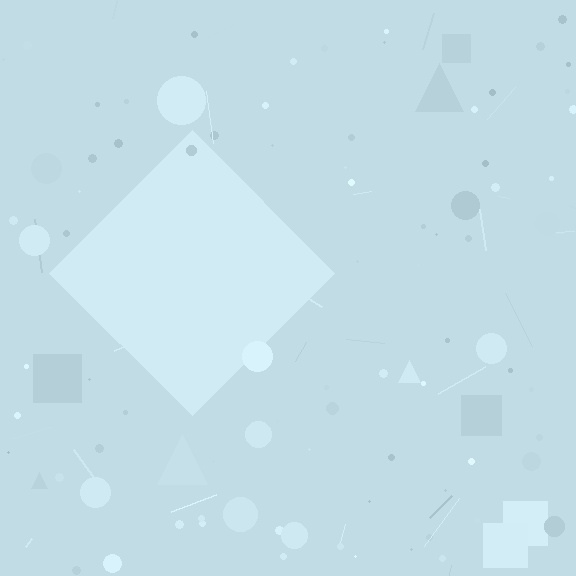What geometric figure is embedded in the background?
A diamond is embedded in the background.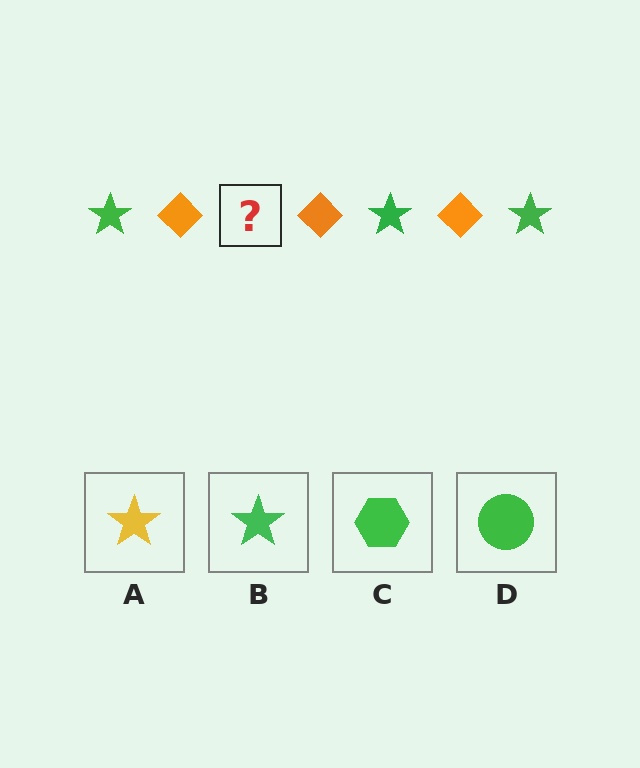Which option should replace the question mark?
Option B.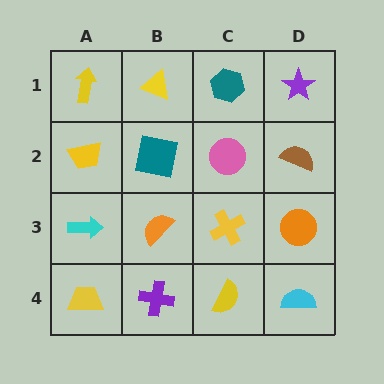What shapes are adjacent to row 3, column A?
A yellow trapezoid (row 2, column A), a yellow trapezoid (row 4, column A), an orange semicircle (row 3, column B).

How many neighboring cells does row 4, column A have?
2.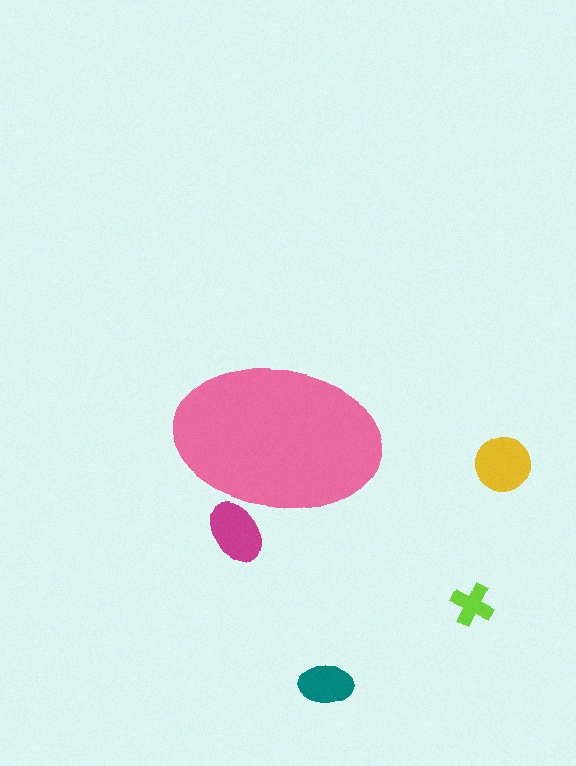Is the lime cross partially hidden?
No, the lime cross is fully visible.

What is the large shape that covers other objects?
A pink ellipse.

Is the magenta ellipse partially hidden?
Yes, the magenta ellipse is partially hidden behind the pink ellipse.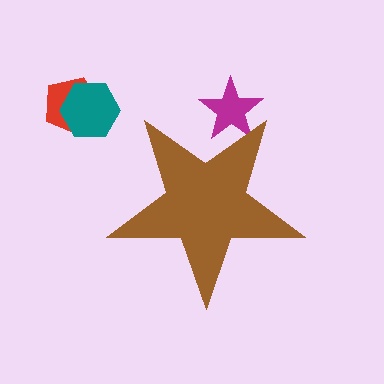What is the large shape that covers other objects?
A brown star.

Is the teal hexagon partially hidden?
No, the teal hexagon is fully visible.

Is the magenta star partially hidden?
Yes, the magenta star is partially hidden behind the brown star.